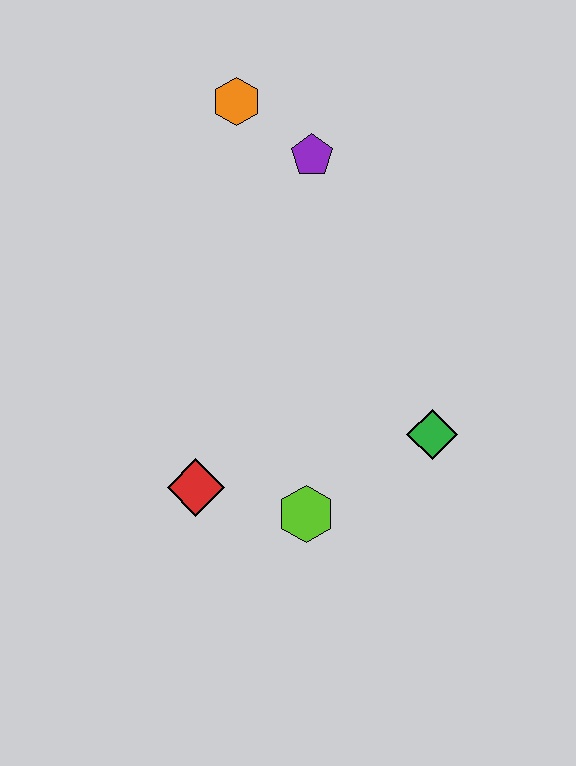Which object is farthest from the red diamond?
The orange hexagon is farthest from the red diamond.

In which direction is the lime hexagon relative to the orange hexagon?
The lime hexagon is below the orange hexagon.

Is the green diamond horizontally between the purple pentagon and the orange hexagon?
No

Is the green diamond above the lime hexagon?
Yes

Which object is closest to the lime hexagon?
The red diamond is closest to the lime hexagon.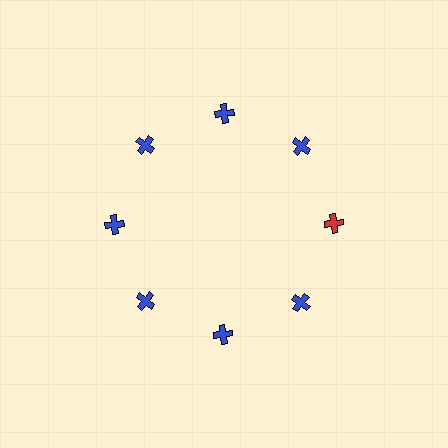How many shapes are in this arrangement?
There are 8 shapes arranged in a ring pattern.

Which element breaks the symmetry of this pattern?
The red cross at roughly the 3 o'clock position breaks the symmetry. All other shapes are blue crosses.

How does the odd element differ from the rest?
It has a different color: red instead of blue.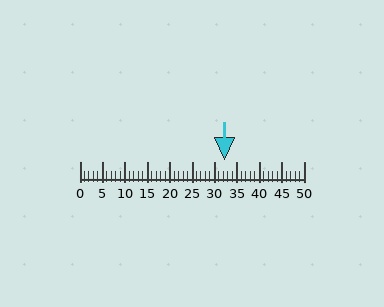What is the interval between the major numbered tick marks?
The major tick marks are spaced 5 units apart.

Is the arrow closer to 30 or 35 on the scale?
The arrow is closer to 30.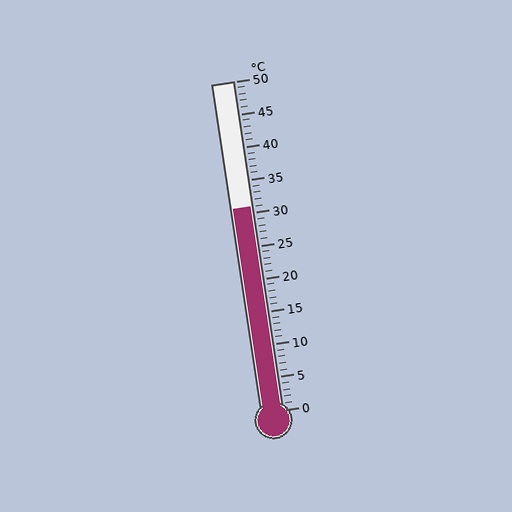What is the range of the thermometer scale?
The thermometer scale ranges from 0°C to 50°C.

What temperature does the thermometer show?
The thermometer shows approximately 31°C.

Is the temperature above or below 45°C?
The temperature is below 45°C.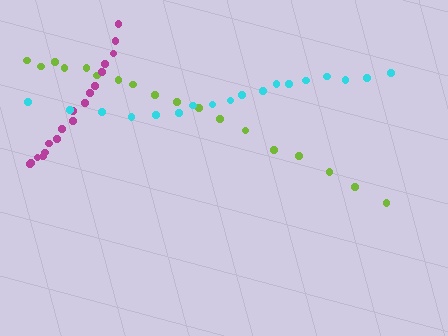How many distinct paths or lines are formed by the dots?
There are 3 distinct paths.